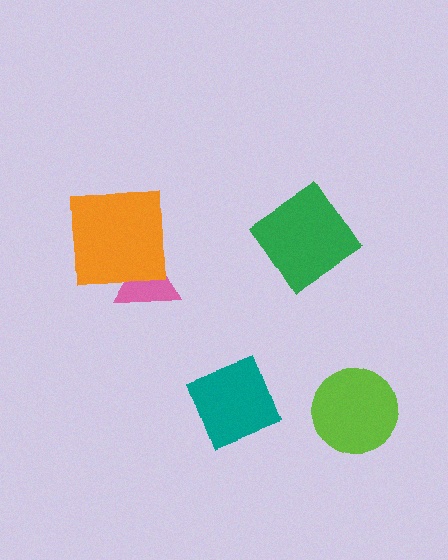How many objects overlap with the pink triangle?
1 object overlaps with the pink triangle.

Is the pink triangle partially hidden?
Yes, it is partially covered by another shape.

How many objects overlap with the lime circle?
0 objects overlap with the lime circle.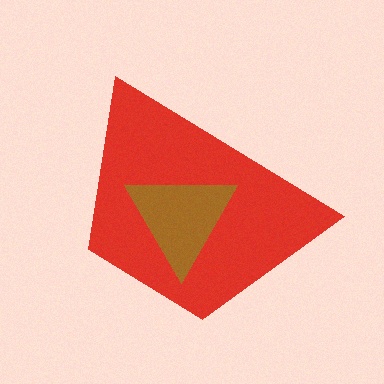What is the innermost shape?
The brown triangle.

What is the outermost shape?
The red trapezoid.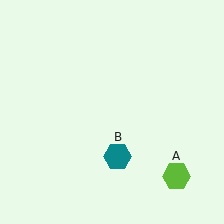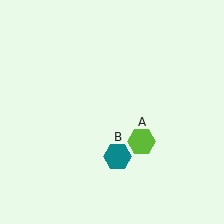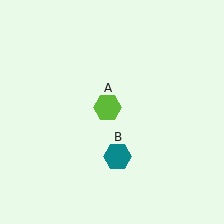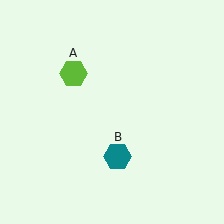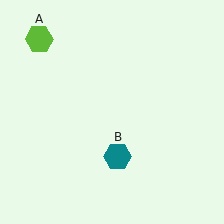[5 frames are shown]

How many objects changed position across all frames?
1 object changed position: lime hexagon (object A).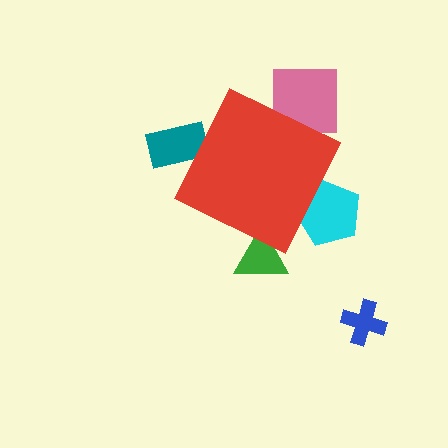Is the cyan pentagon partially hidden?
Yes, the cyan pentagon is partially hidden behind the red diamond.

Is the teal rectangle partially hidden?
Yes, the teal rectangle is partially hidden behind the red diamond.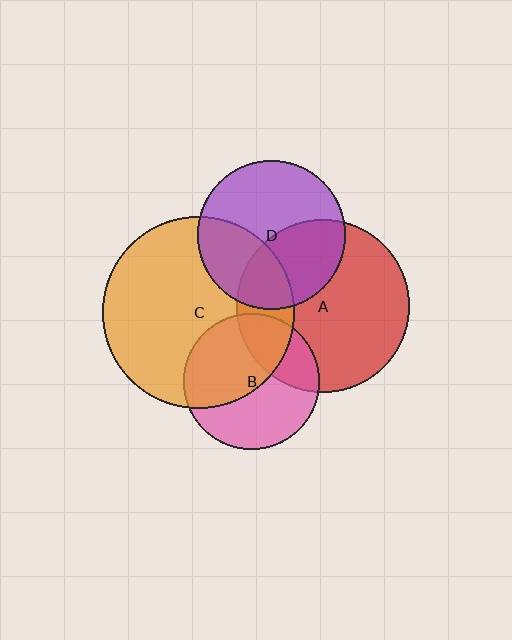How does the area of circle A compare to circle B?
Approximately 1.6 times.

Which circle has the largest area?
Circle C (orange).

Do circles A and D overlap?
Yes.